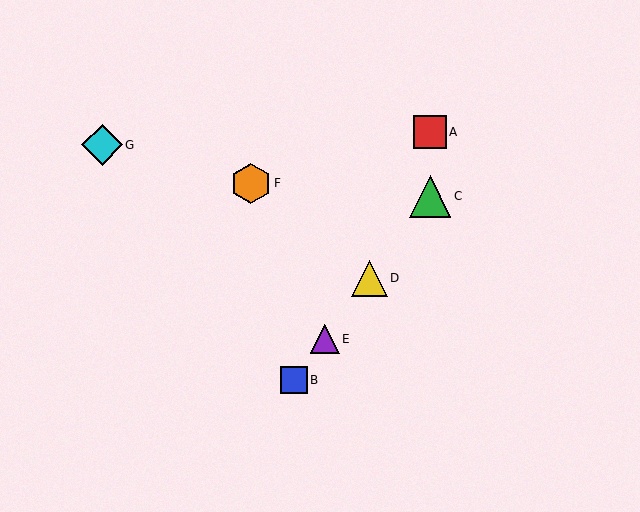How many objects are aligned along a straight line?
4 objects (B, C, D, E) are aligned along a straight line.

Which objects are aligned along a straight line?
Objects B, C, D, E are aligned along a straight line.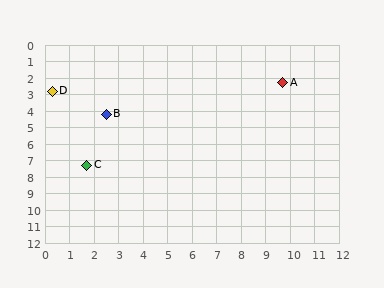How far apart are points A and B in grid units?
Points A and B are about 7.4 grid units apart.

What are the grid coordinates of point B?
Point B is at approximately (2.5, 4.2).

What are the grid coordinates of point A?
Point A is at approximately (9.7, 2.3).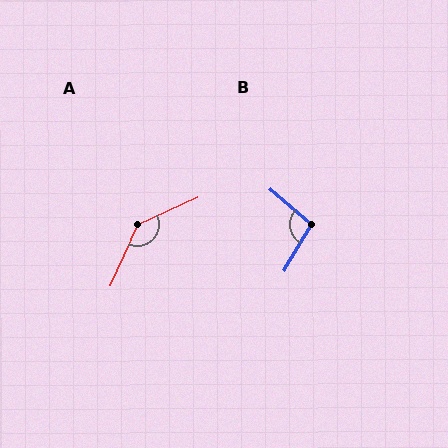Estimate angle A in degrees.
Approximately 139 degrees.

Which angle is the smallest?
B, at approximately 100 degrees.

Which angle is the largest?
A, at approximately 139 degrees.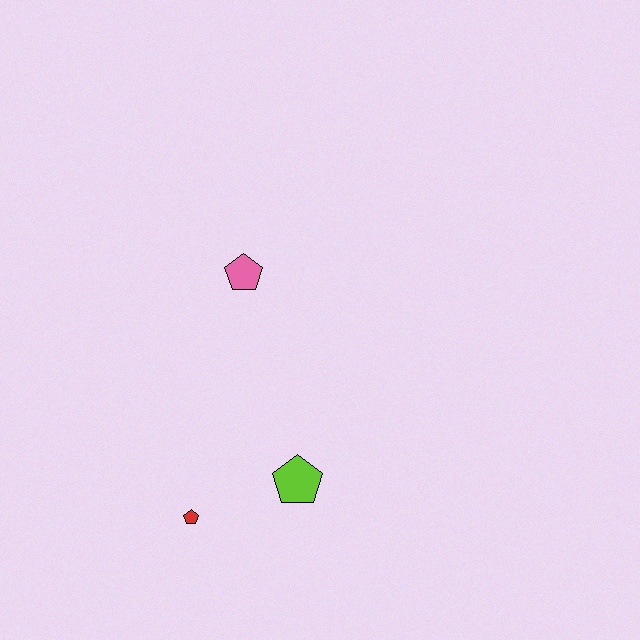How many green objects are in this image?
There are no green objects.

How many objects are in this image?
There are 3 objects.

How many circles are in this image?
There are no circles.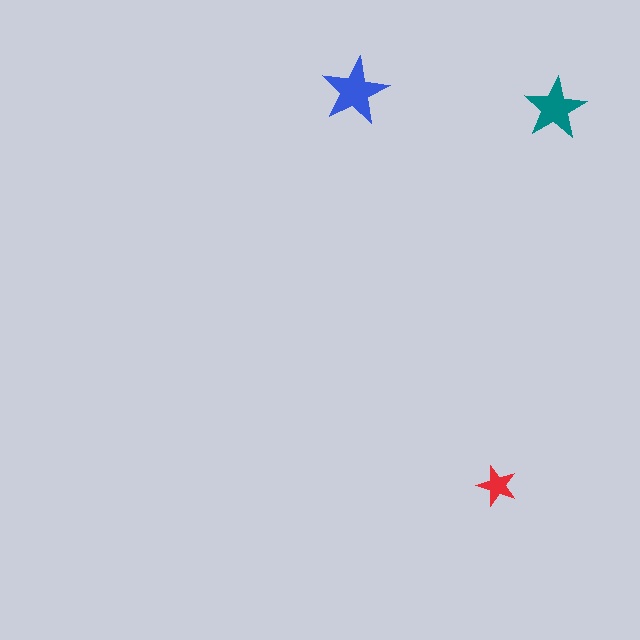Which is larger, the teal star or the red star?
The teal one.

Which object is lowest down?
The red star is bottommost.